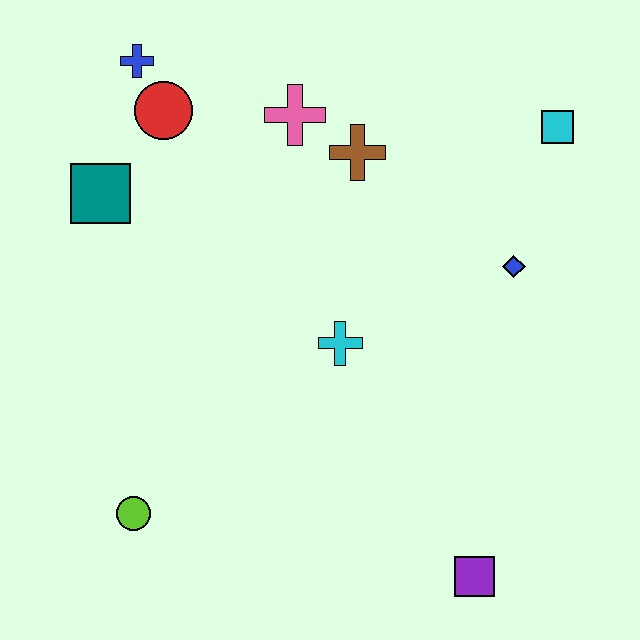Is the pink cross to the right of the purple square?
No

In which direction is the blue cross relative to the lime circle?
The blue cross is above the lime circle.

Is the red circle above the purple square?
Yes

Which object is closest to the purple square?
The cyan cross is closest to the purple square.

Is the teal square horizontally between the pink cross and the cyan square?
No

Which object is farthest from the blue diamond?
The lime circle is farthest from the blue diamond.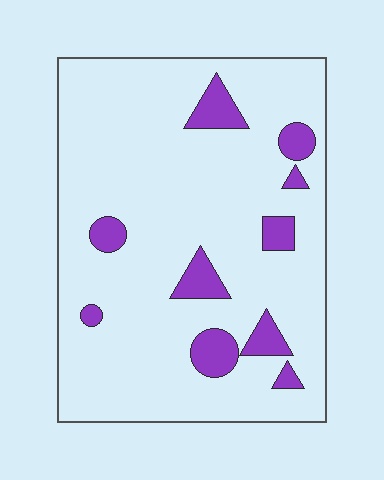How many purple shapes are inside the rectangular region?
10.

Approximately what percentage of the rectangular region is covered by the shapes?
Approximately 10%.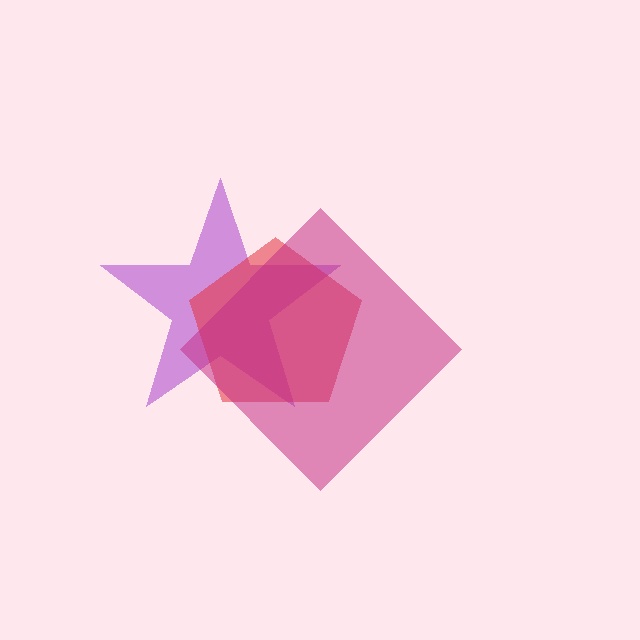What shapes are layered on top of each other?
The layered shapes are: a purple star, a red pentagon, a magenta diamond.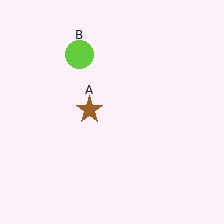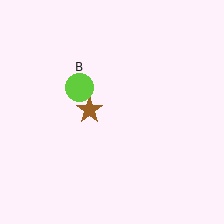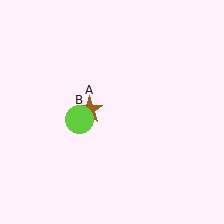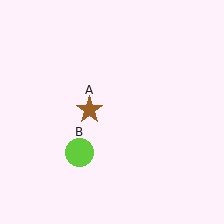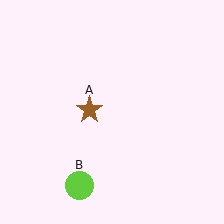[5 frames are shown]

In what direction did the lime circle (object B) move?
The lime circle (object B) moved down.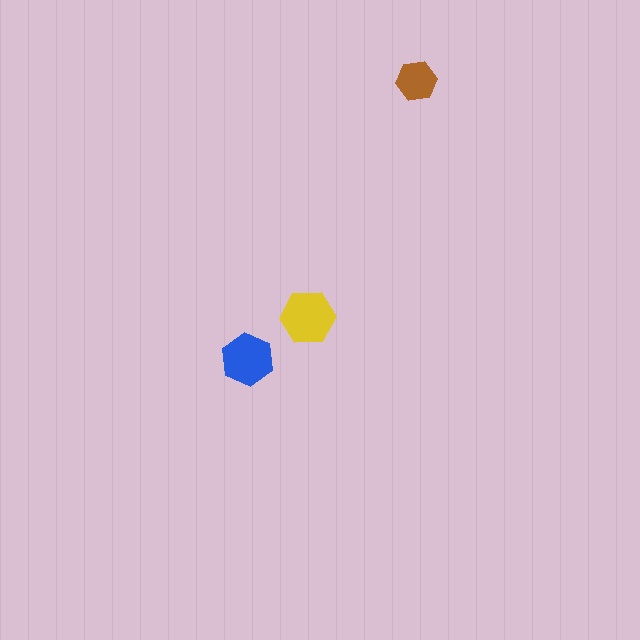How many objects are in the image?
There are 3 objects in the image.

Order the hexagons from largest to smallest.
the yellow one, the blue one, the brown one.